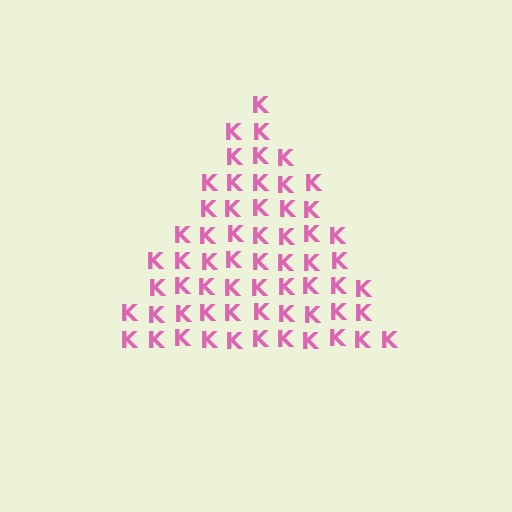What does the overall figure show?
The overall figure shows a triangle.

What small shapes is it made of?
It is made of small letter K's.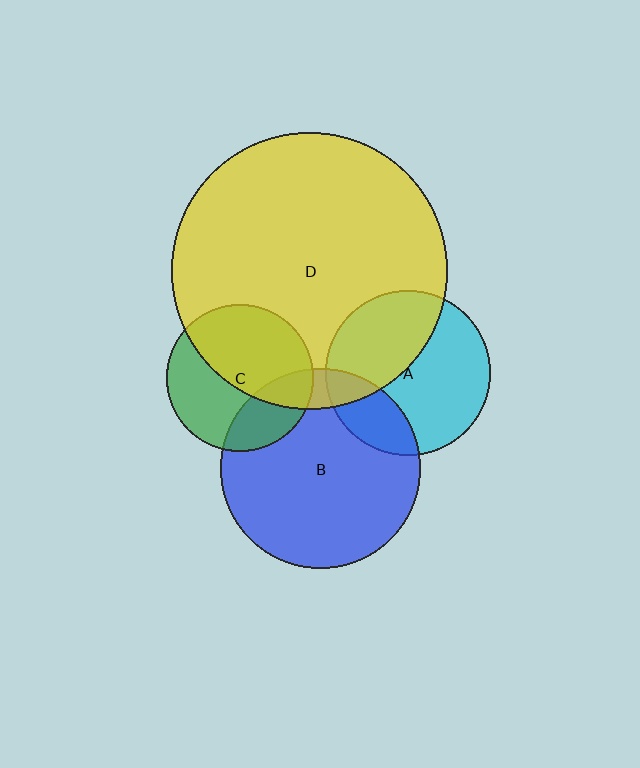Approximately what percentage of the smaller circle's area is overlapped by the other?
Approximately 40%.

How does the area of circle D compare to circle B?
Approximately 1.9 times.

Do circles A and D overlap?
Yes.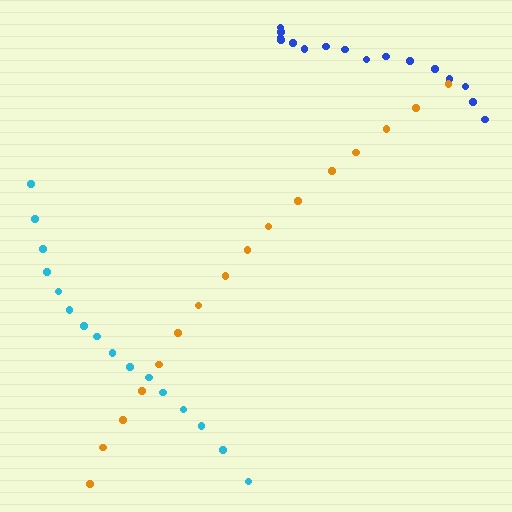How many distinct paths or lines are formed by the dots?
There are 3 distinct paths.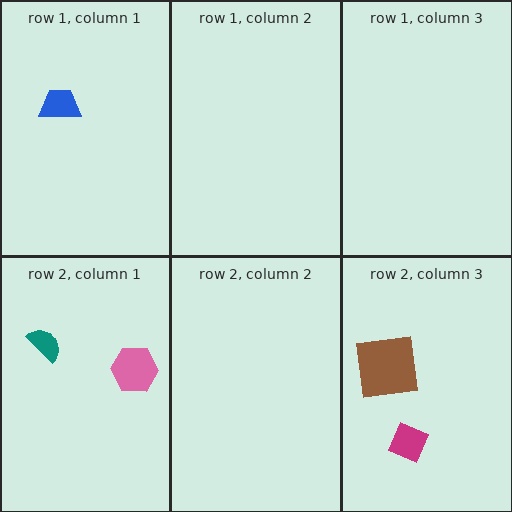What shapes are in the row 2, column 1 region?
The pink hexagon, the teal semicircle.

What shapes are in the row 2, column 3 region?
The magenta diamond, the brown square.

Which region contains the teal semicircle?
The row 2, column 1 region.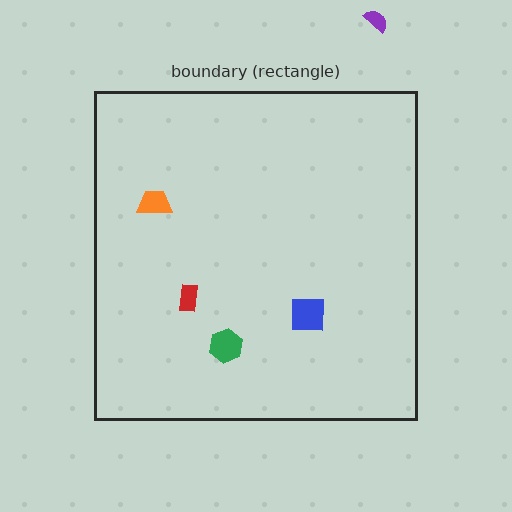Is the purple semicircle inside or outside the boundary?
Outside.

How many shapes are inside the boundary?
4 inside, 1 outside.